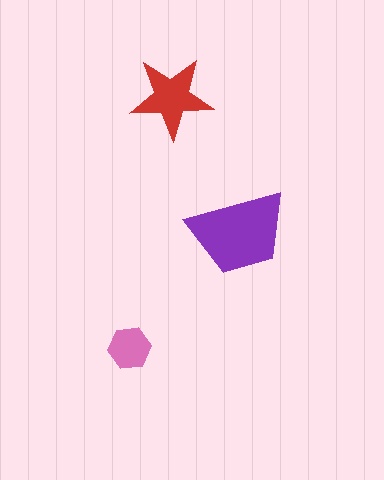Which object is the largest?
The purple trapezoid.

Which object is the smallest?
The pink hexagon.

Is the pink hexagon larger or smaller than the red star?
Smaller.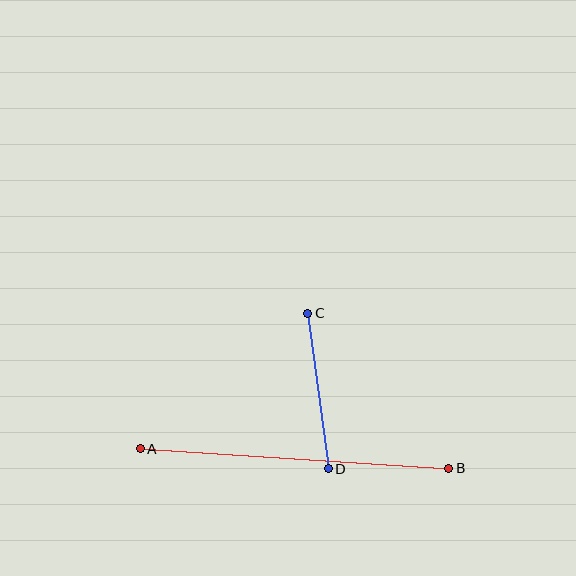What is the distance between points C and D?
The distance is approximately 157 pixels.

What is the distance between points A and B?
The distance is approximately 309 pixels.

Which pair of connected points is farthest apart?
Points A and B are farthest apart.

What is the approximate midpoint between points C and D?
The midpoint is at approximately (318, 391) pixels.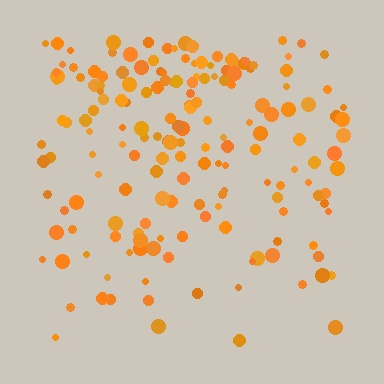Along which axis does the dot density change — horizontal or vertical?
Vertical.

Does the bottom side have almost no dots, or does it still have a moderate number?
Still a moderate number, just noticeably fewer than the top.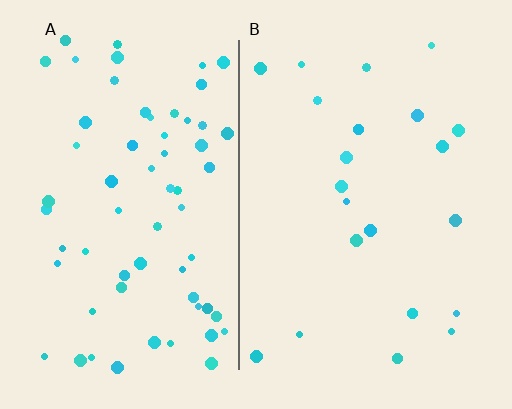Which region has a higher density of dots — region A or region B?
A (the left).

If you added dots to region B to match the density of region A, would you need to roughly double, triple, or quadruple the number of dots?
Approximately triple.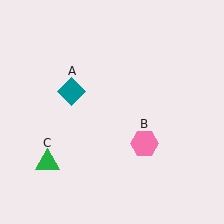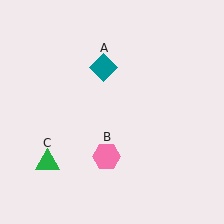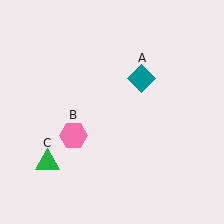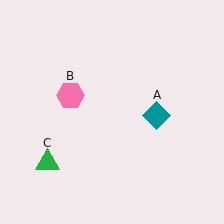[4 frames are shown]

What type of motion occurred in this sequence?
The teal diamond (object A), pink hexagon (object B) rotated clockwise around the center of the scene.